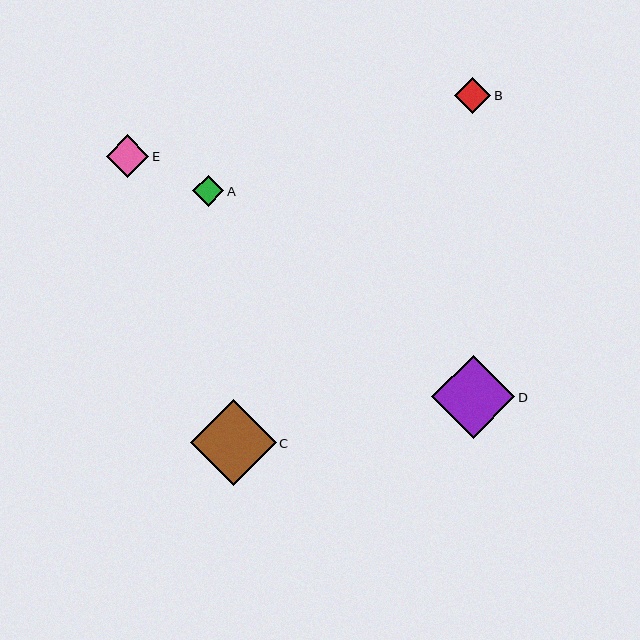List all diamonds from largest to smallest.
From largest to smallest: C, D, E, B, A.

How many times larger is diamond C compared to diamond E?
Diamond C is approximately 2.0 times the size of diamond E.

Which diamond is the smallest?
Diamond A is the smallest with a size of approximately 31 pixels.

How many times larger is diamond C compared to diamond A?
Diamond C is approximately 2.7 times the size of diamond A.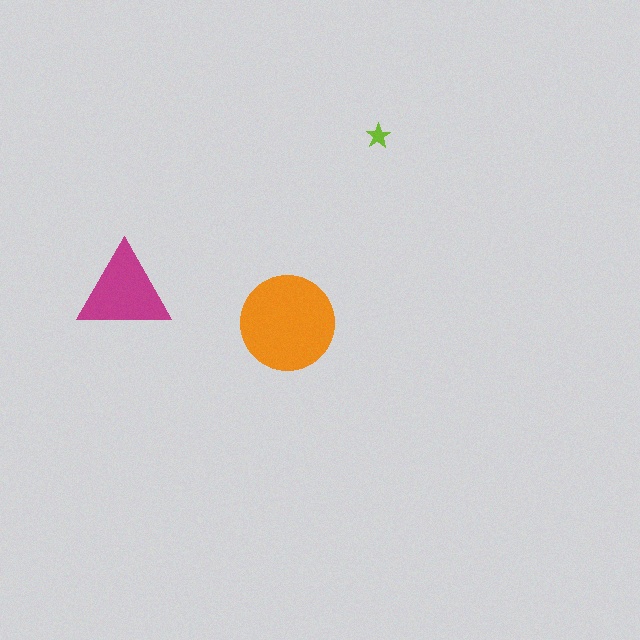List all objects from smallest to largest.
The lime star, the magenta triangle, the orange circle.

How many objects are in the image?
There are 3 objects in the image.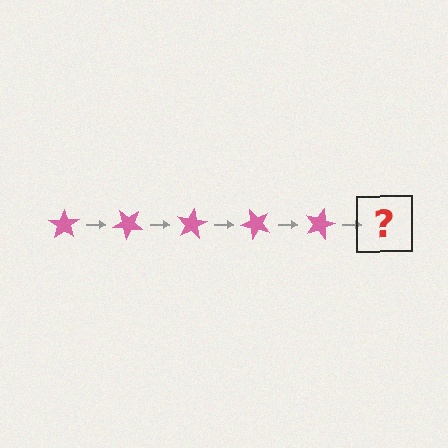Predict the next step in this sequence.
The next step is a pink star rotated 200 degrees.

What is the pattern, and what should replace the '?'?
The pattern is that the star rotates 40 degrees each step. The '?' should be a pink star rotated 200 degrees.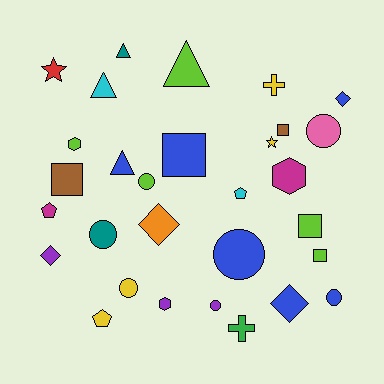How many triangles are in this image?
There are 4 triangles.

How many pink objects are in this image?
There is 1 pink object.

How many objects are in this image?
There are 30 objects.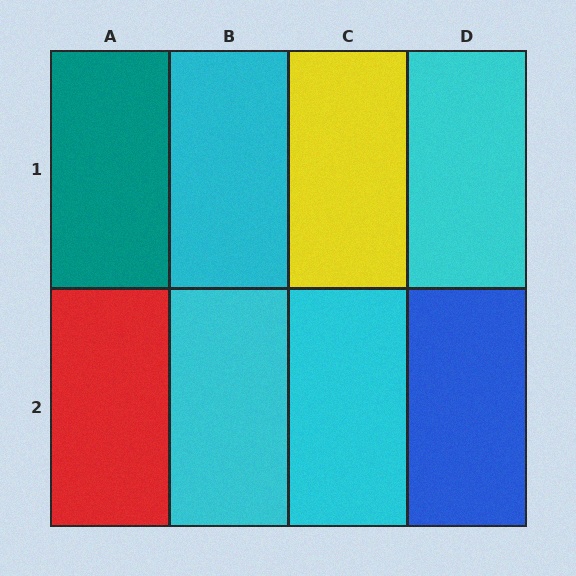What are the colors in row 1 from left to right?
Teal, cyan, yellow, cyan.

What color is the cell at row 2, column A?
Red.